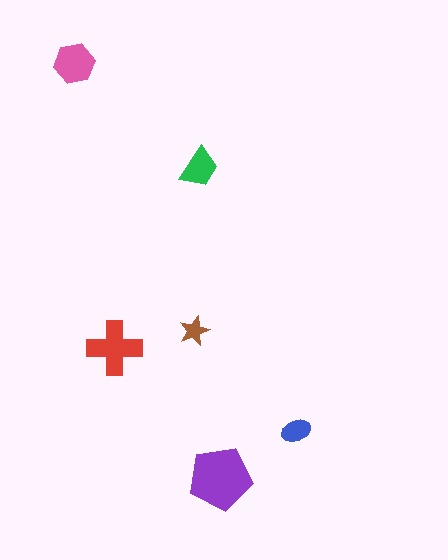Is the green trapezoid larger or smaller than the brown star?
Larger.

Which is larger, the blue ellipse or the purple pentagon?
The purple pentagon.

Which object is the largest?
The purple pentagon.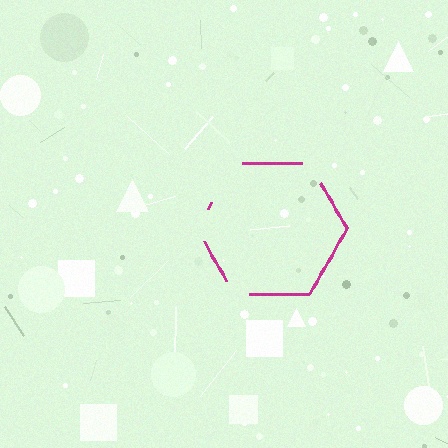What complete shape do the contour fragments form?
The contour fragments form a hexagon.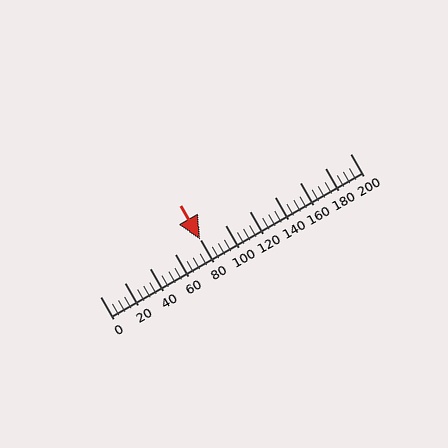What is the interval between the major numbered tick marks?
The major tick marks are spaced 20 units apart.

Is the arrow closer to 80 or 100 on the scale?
The arrow is closer to 80.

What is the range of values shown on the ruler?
The ruler shows values from 0 to 200.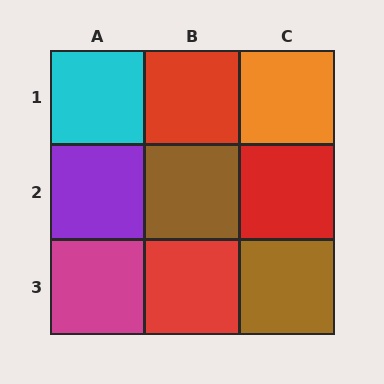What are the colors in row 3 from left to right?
Magenta, red, brown.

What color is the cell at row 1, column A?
Cyan.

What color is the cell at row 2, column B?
Brown.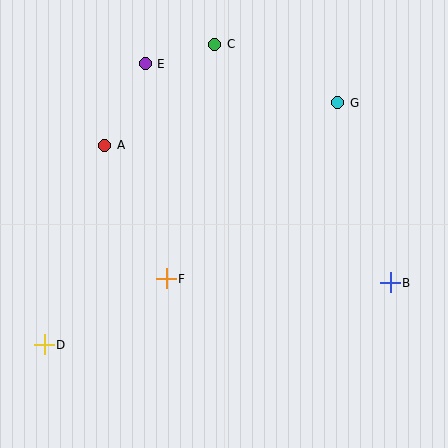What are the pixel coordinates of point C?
Point C is at (215, 44).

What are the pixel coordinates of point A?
Point A is at (104, 145).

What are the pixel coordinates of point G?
Point G is at (338, 103).